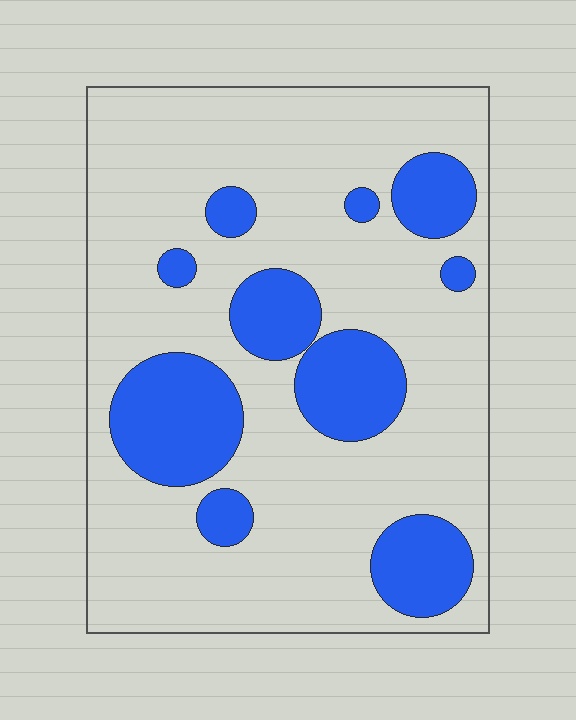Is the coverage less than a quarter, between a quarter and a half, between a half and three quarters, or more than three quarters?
Less than a quarter.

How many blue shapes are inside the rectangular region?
10.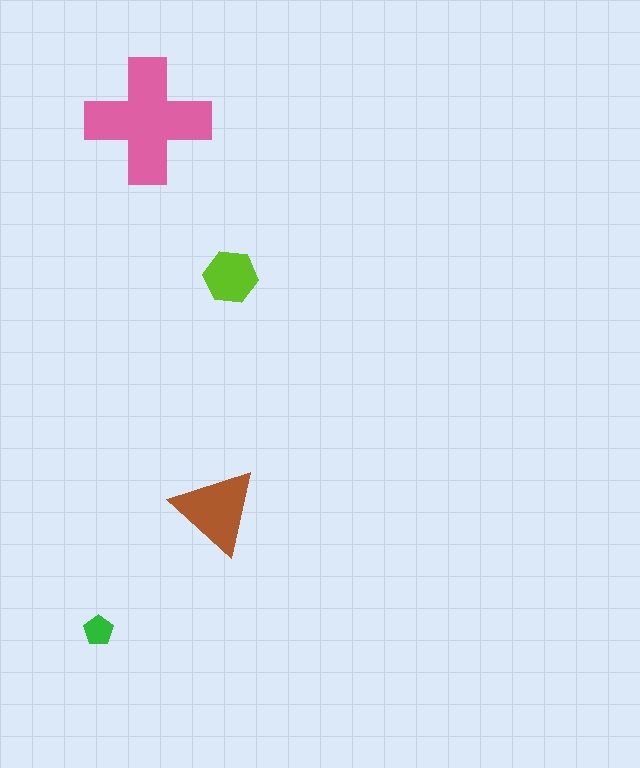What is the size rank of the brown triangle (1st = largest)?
2nd.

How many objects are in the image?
There are 4 objects in the image.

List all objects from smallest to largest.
The green pentagon, the lime hexagon, the brown triangle, the pink cross.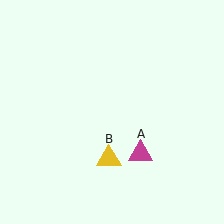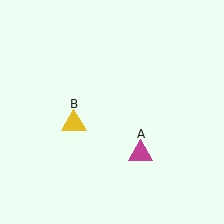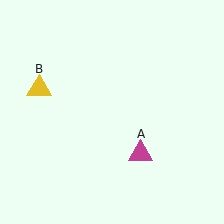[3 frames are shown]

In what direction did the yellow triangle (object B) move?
The yellow triangle (object B) moved up and to the left.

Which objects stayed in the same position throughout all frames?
Magenta triangle (object A) remained stationary.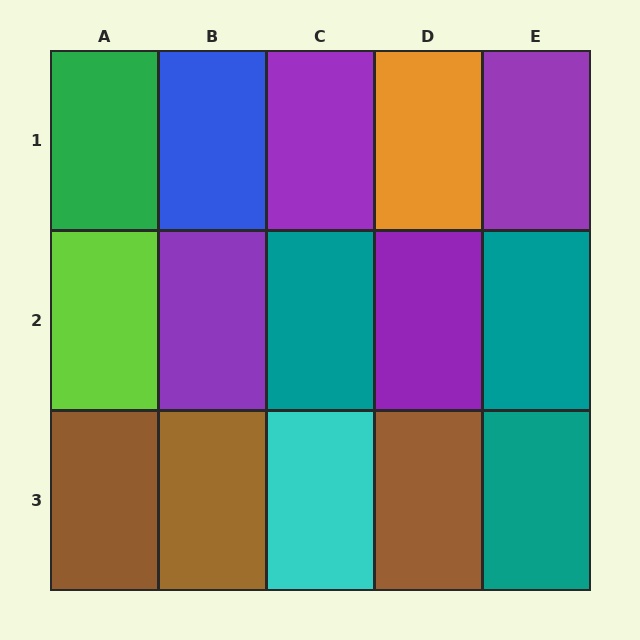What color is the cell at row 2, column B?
Purple.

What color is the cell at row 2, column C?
Teal.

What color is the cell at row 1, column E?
Purple.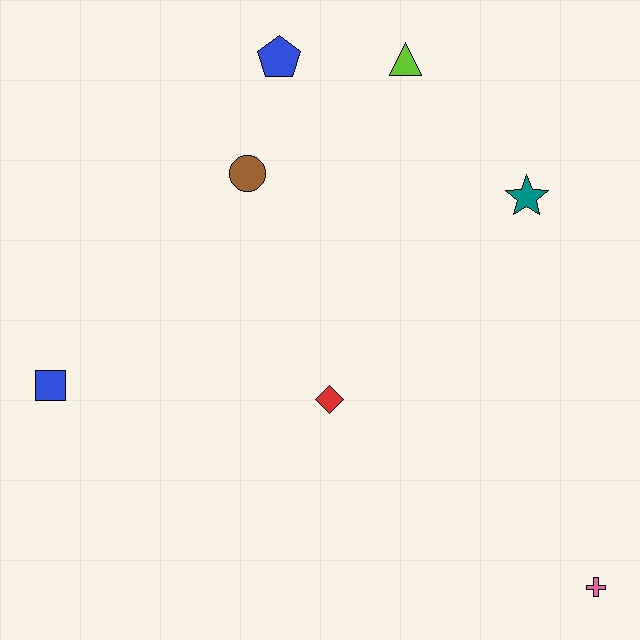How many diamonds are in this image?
There is 1 diamond.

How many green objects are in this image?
There are no green objects.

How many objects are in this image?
There are 7 objects.